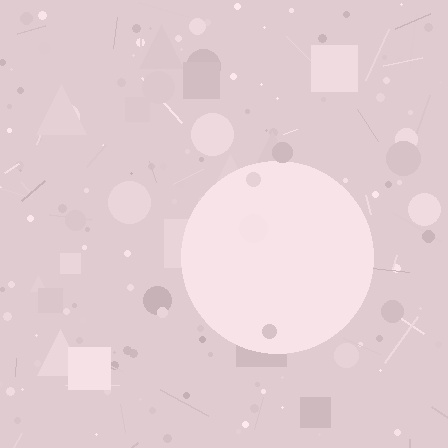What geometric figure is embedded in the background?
A circle is embedded in the background.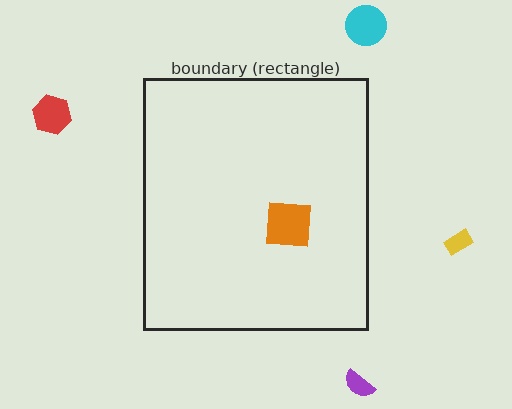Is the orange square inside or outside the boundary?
Inside.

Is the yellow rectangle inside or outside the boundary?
Outside.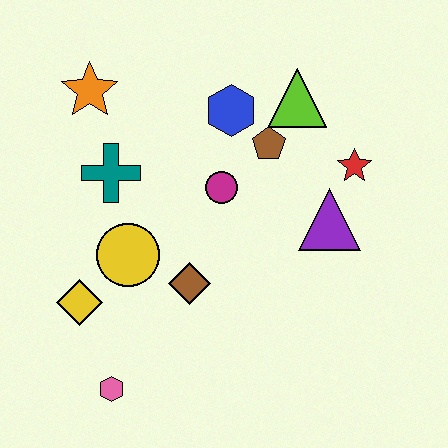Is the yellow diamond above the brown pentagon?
No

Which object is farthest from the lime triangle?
The pink hexagon is farthest from the lime triangle.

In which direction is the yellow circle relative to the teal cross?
The yellow circle is below the teal cross.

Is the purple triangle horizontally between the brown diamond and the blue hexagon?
No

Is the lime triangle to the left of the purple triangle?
Yes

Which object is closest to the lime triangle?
The brown pentagon is closest to the lime triangle.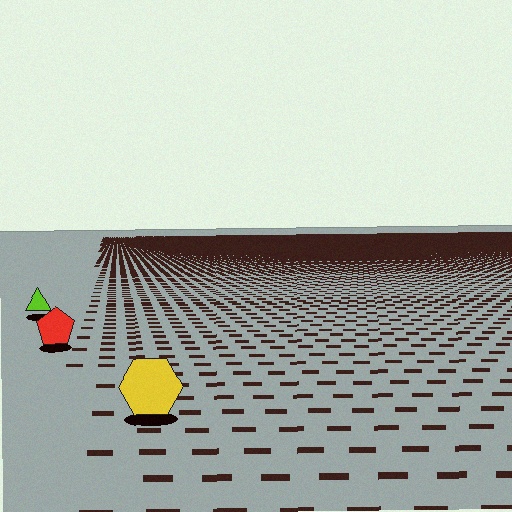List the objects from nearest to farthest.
From nearest to farthest: the yellow hexagon, the red pentagon, the lime triangle.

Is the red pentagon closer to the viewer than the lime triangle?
Yes. The red pentagon is closer — you can tell from the texture gradient: the ground texture is coarser near it.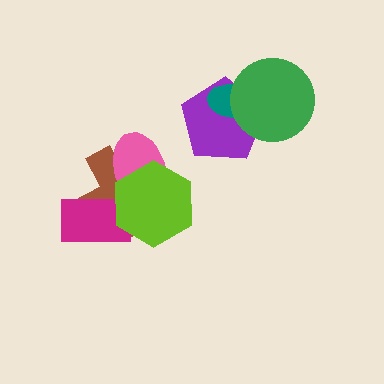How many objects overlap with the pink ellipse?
2 objects overlap with the pink ellipse.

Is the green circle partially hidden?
No, no other shape covers it.